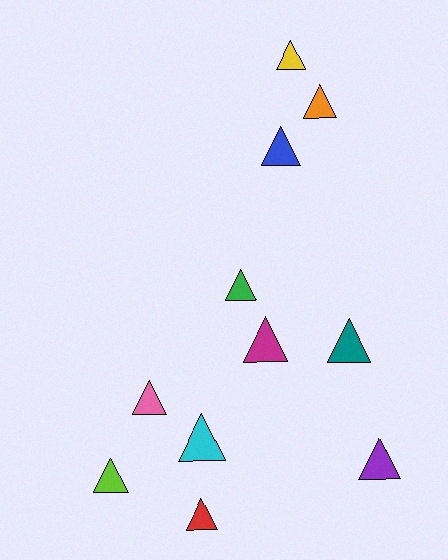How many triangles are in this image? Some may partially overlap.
There are 11 triangles.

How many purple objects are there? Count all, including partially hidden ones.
There is 1 purple object.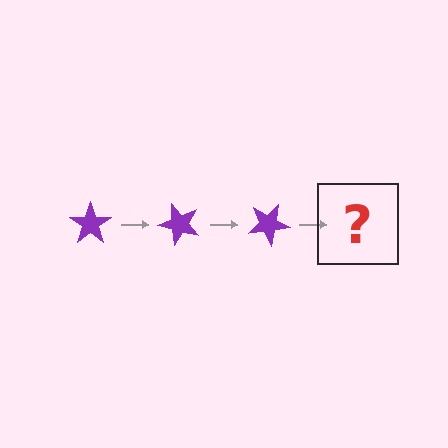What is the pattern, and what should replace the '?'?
The pattern is that the star rotates 50 degrees each step. The '?' should be a purple star rotated 150 degrees.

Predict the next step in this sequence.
The next step is a purple star rotated 150 degrees.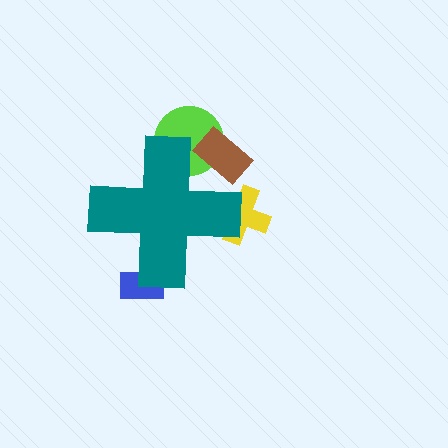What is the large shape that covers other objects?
A teal cross.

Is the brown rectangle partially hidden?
Yes, the brown rectangle is partially hidden behind the teal cross.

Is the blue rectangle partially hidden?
Yes, the blue rectangle is partially hidden behind the teal cross.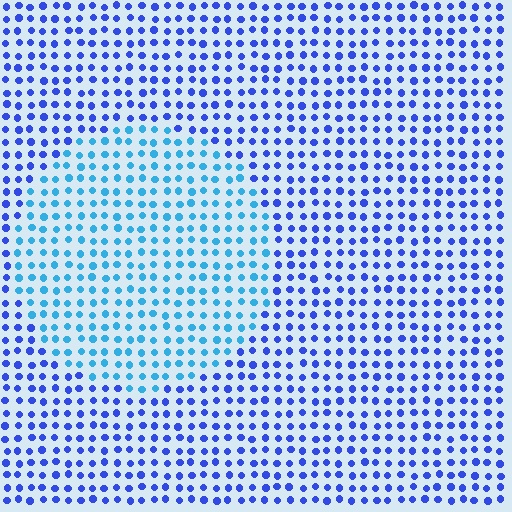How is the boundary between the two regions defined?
The boundary is defined purely by a slight shift in hue (about 34 degrees). Spacing, size, and orientation are identical on both sides.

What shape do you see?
I see a circle.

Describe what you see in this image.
The image is filled with small blue elements in a uniform arrangement. A circle-shaped region is visible where the elements are tinted to a slightly different hue, forming a subtle color boundary.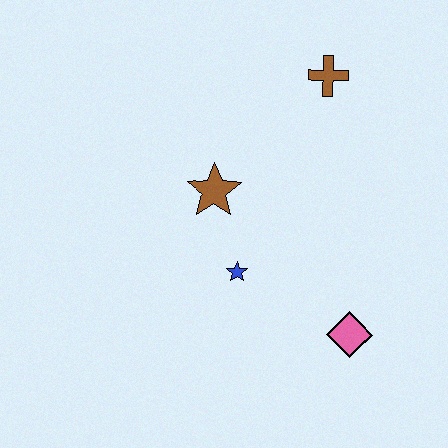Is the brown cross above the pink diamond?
Yes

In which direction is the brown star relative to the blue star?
The brown star is above the blue star.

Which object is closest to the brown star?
The blue star is closest to the brown star.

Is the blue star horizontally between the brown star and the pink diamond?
Yes